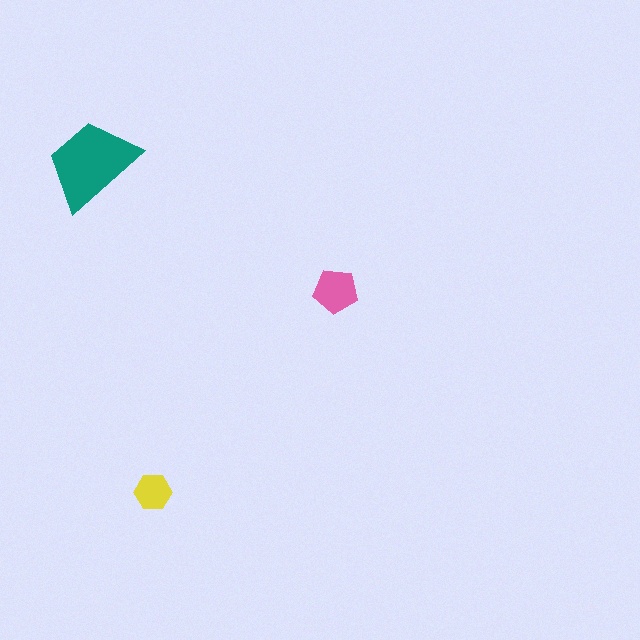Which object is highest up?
The teal trapezoid is topmost.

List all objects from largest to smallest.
The teal trapezoid, the pink pentagon, the yellow hexagon.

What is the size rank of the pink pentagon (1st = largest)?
2nd.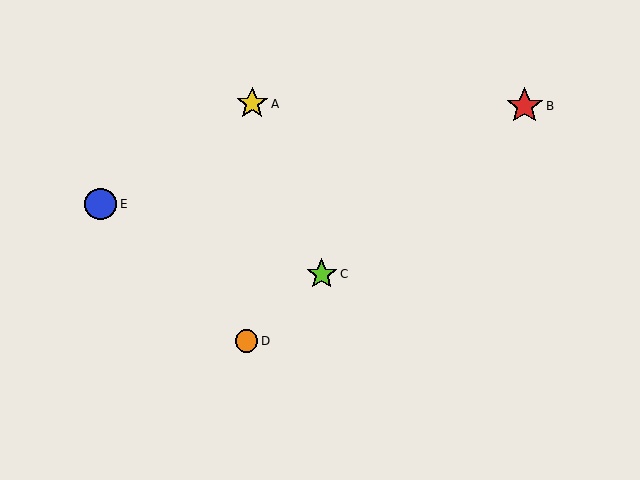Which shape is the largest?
The red star (labeled B) is the largest.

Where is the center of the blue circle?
The center of the blue circle is at (101, 204).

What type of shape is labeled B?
Shape B is a red star.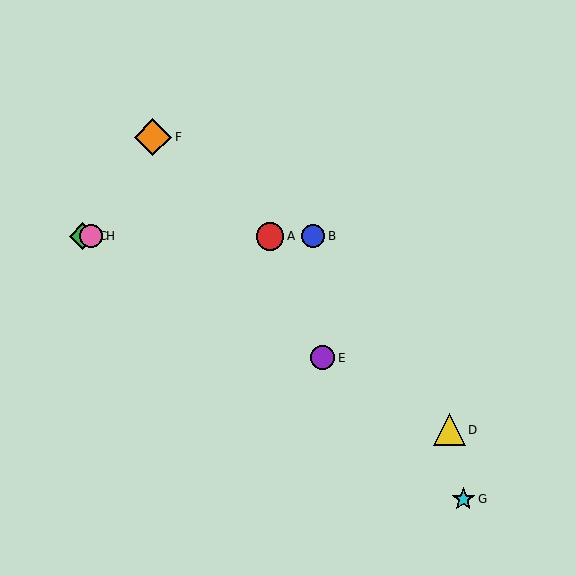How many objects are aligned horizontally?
4 objects (A, B, C, H) are aligned horizontally.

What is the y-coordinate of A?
Object A is at y≈236.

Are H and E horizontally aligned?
No, H is at y≈236 and E is at y≈358.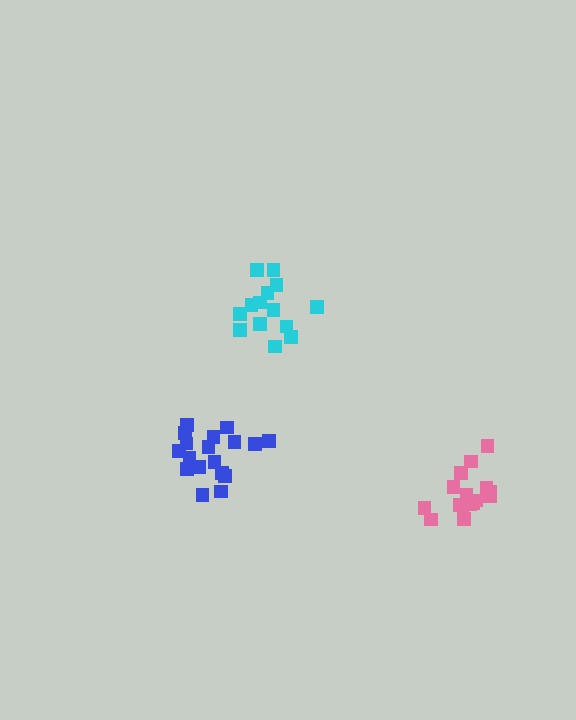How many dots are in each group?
Group 1: 16 dots, Group 2: 18 dots, Group 3: 14 dots (48 total).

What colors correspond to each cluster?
The clusters are colored: pink, blue, cyan.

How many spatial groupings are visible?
There are 3 spatial groupings.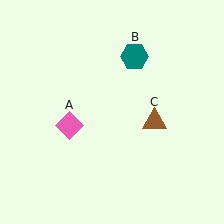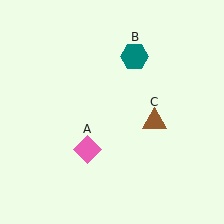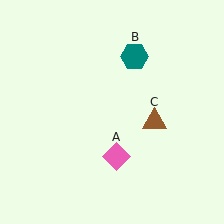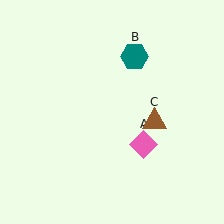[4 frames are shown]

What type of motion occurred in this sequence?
The pink diamond (object A) rotated counterclockwise around the center of the scene.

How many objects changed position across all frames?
1 object changed position: pink diamond (object A).